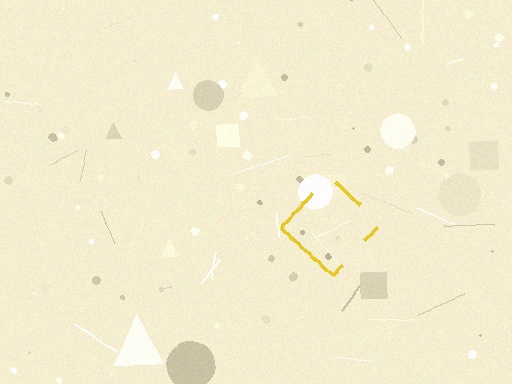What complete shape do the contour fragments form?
The contour fragments form a diamond.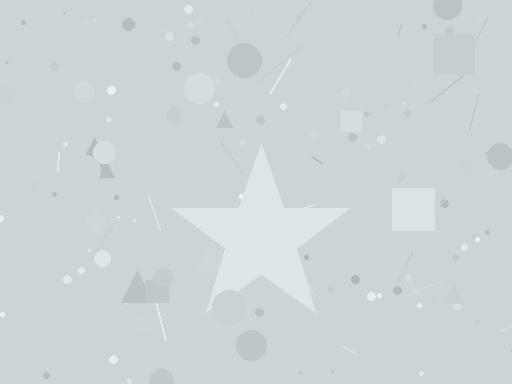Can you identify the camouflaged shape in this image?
The camouflaged shape is a star.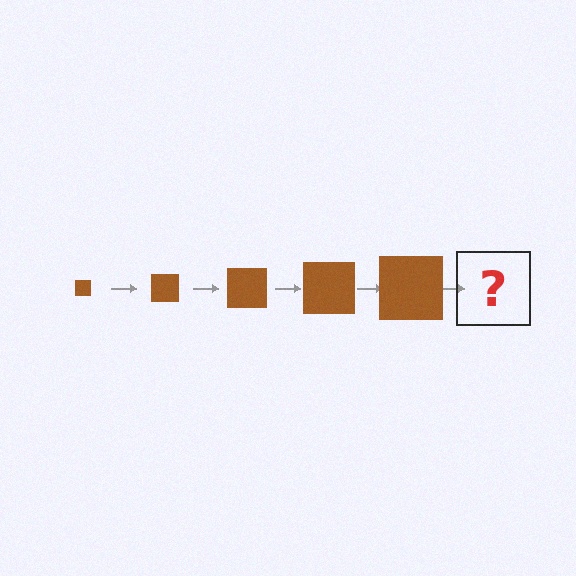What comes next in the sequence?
The next element should be a brown square, larger than the previous one.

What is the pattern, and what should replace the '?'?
The pattern is that the square gets progressively larger each step. The '?' should be a brown square, larger than the previous one.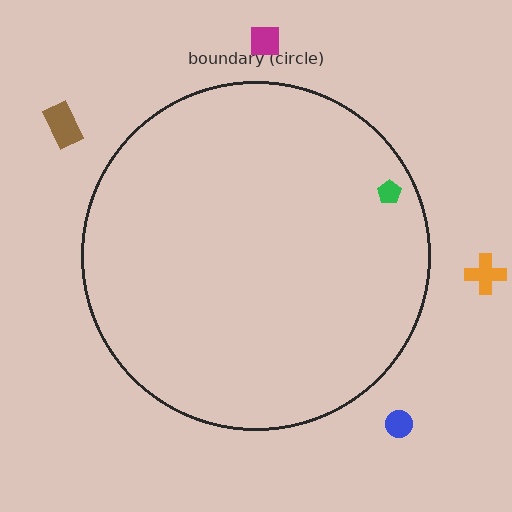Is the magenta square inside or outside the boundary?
Outside.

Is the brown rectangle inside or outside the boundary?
Outside.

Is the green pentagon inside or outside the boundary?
Inside.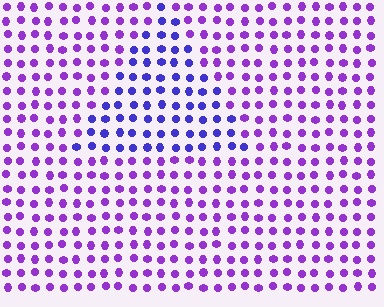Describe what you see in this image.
The image is filled with small purple elements in a uniform arrangement. A triangle-shaped region is visible where the elements are tinted to a slightly different hue, forming a subtle color boundary.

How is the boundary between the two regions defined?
The boundary is defined purely by a slight shift in hue (about 33 degrees). Spacing, size, and orientation are identical on both sides.